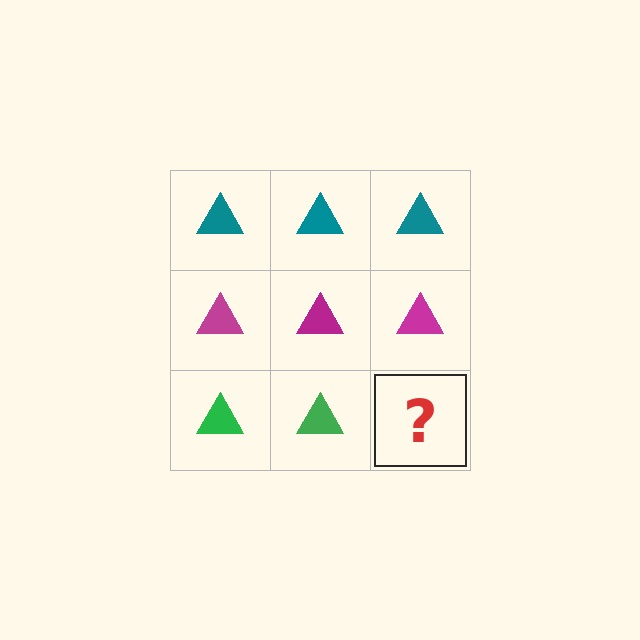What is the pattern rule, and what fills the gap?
The rule is that each row has a consistent color. The gap should be filled with a green triangle.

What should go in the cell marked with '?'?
The missing cell should contain a green triangle.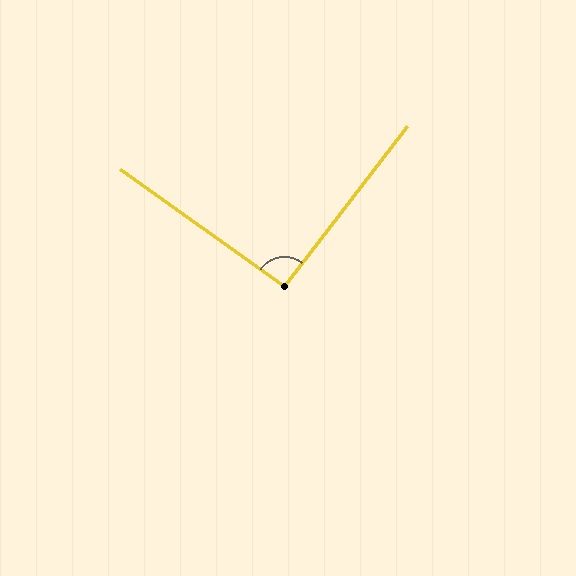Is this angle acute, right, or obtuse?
It is approximately a right angle.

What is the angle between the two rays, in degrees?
Approximately 92 degrees.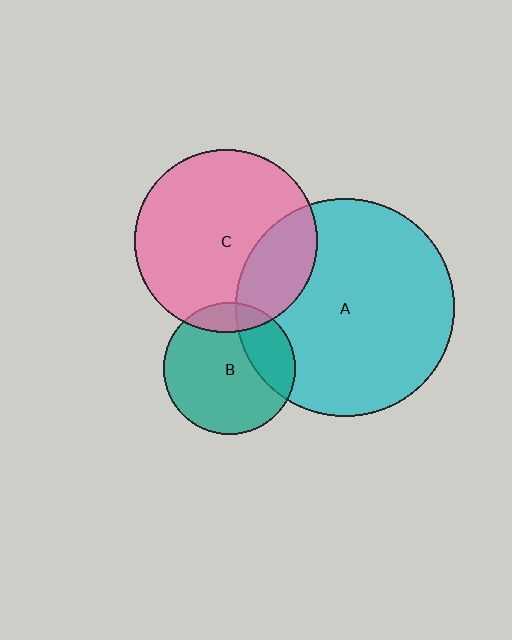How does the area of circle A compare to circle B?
Approximately 2.7 times.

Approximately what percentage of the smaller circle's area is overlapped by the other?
Approximately 25%.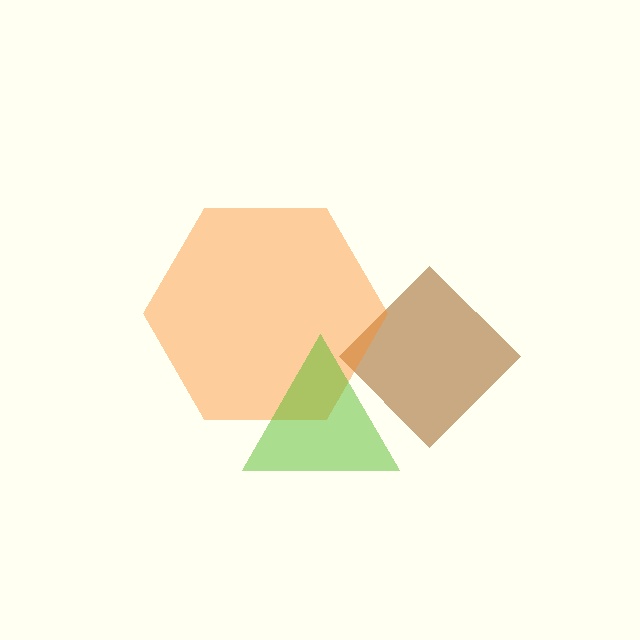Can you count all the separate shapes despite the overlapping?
Yes, there are 3 separate shapes.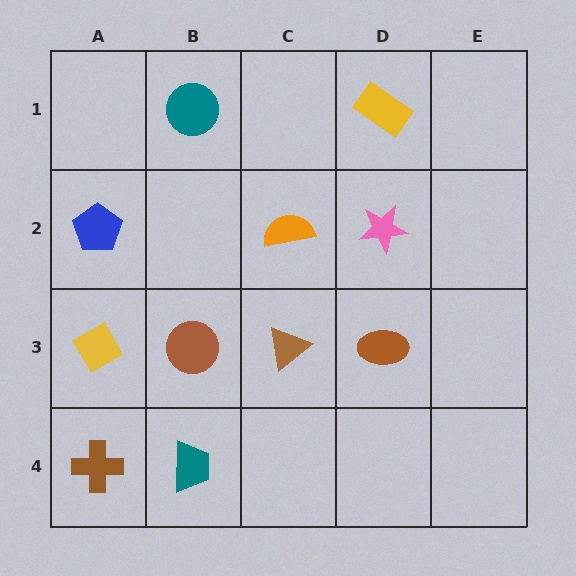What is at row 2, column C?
An orange semicircle.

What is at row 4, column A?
A brown cross.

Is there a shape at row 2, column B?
No, that cell is empty.